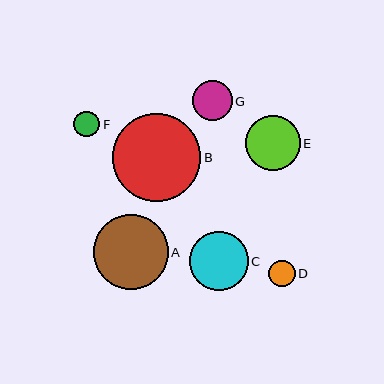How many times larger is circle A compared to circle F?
Circle A is approximately 2.9 times the size of circle F.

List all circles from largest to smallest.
From largest to smallest: B, A, C, E, G, D, F.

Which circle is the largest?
Circle B is the largest with a size of approximately 89 pixels.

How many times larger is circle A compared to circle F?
Circle A is approximately 2.9 times the size of circle F.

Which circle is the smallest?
Circle F is the smallest with a size of approximately 26 pixels.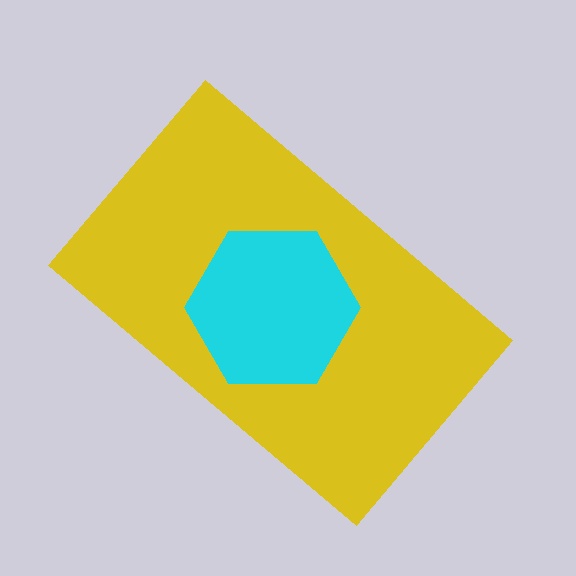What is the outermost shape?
The yellow rectangle.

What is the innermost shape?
The cyan hexagon.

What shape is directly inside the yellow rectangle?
The cyan hexagon.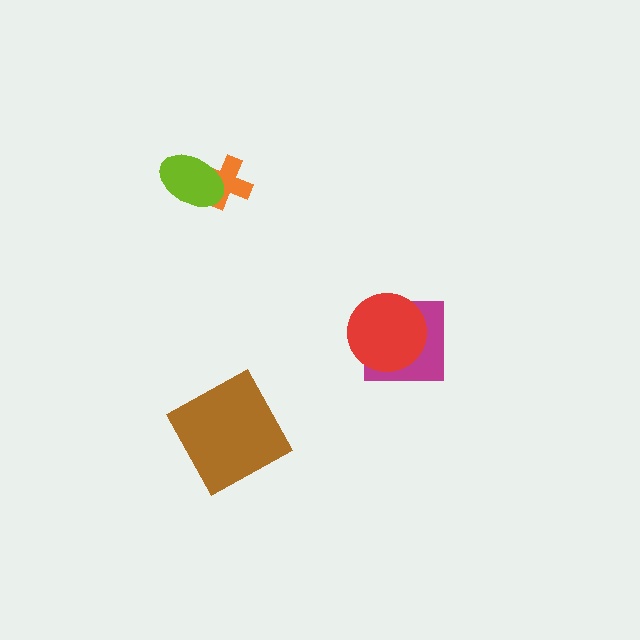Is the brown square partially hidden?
No, no other shape covers it.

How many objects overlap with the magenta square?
1 object overlaps with the magenta square.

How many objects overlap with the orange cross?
1 object overlaps with the orange cross.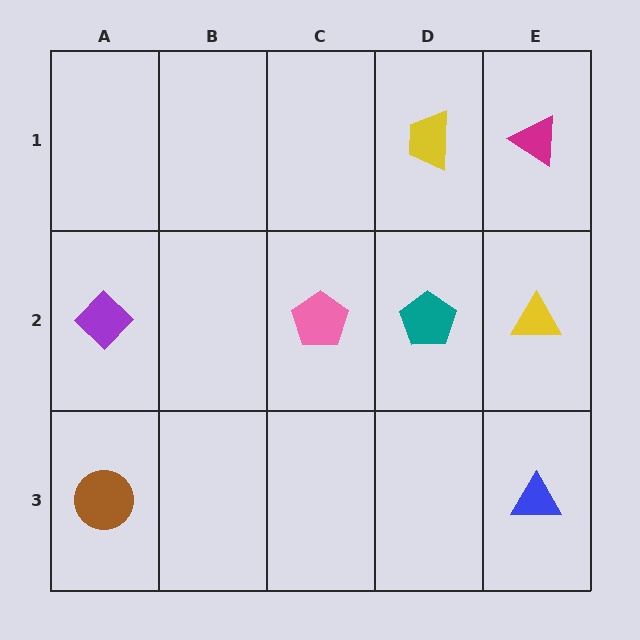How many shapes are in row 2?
4 shapes.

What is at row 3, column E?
A blue triangle.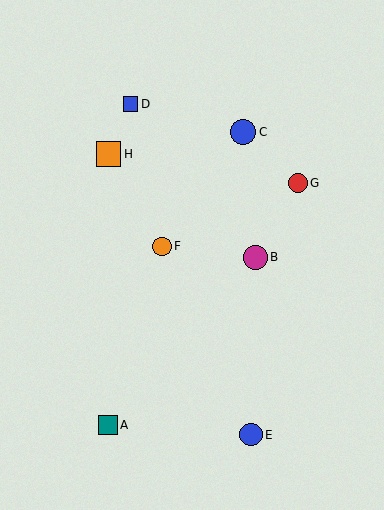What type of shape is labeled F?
Shape F is an orange circle.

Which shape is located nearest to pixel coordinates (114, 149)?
The orange square (labeled H) at (109, 154) is nearest to that location.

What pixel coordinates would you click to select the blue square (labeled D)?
Click at (131, 104) to select the blue square D.